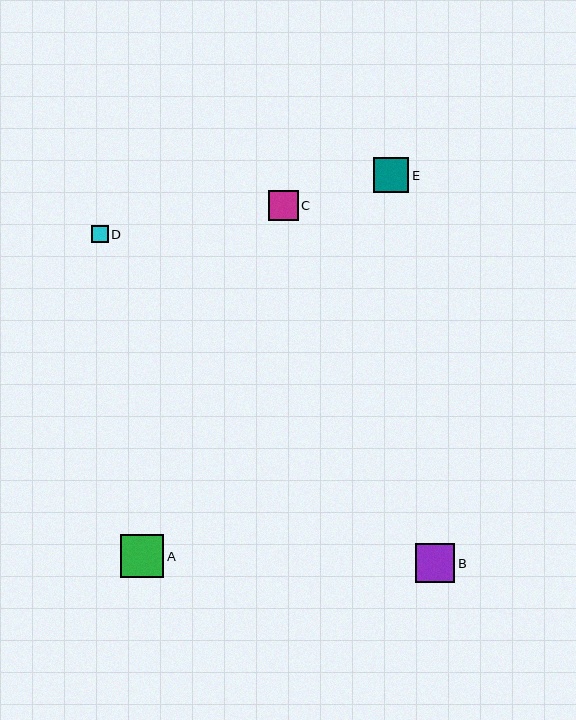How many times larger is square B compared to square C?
Square B is approximately 1.3 times the size of square C.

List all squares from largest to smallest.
From largest to smallest: A, B, E, C, D.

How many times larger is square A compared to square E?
Square A is approximately 1.2 times the size of square E.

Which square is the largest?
Square A is the largest with a size of approximately 43 pixels.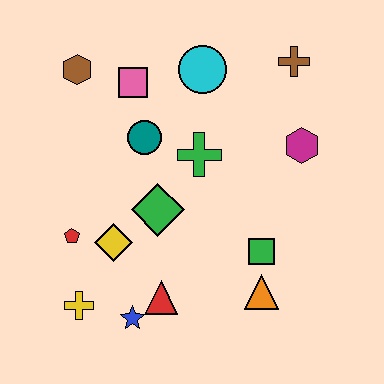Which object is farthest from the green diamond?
The brown cross is farthest from the green diamond.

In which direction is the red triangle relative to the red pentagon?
The red triangle is to the right of the red pentagon.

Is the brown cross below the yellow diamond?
No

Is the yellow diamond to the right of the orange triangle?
No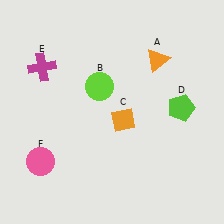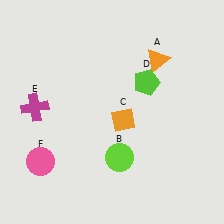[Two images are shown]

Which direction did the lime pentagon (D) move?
The lime pentagon (D) moved left.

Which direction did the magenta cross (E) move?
The magenta cross (E) moved down.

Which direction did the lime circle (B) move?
The lime circle (B) moved down.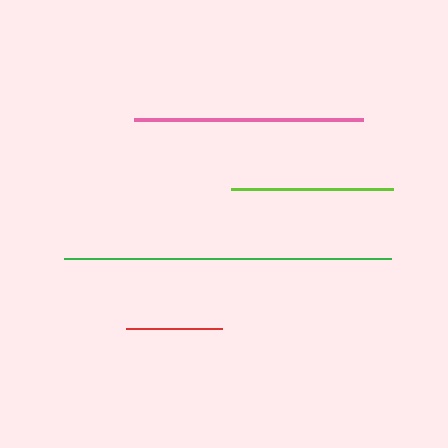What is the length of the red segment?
The red segment is approximately 96 pixels long.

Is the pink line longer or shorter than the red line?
The pink line is longer than the red line.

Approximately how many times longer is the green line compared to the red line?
The green line is approximately 3.4 times the length of the red line.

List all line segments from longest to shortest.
From longest to shortest: green, pink, lime, red.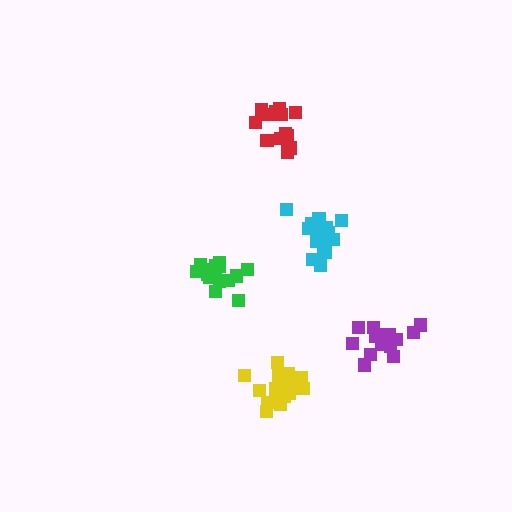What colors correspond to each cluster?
The clusters are colored: red, green, yellow, purple, cyan.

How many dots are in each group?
Group 1: 14 dots, Group 2: 16 dots, Group 3: 18 dots, Group 4: 15 dots, Group 5: 17 dots (80 total).